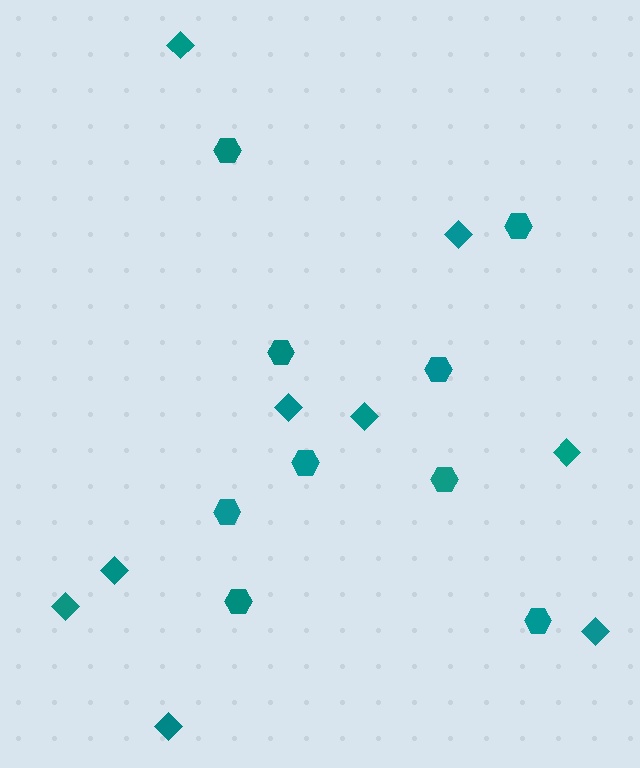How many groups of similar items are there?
There are 2 groups: one group of hexagons (9) and one group of diamonds (9).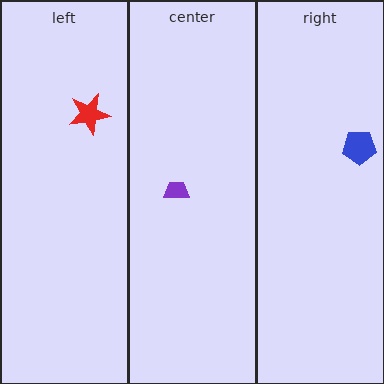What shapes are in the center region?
The purple trapezoid.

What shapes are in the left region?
The red star.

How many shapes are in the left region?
1.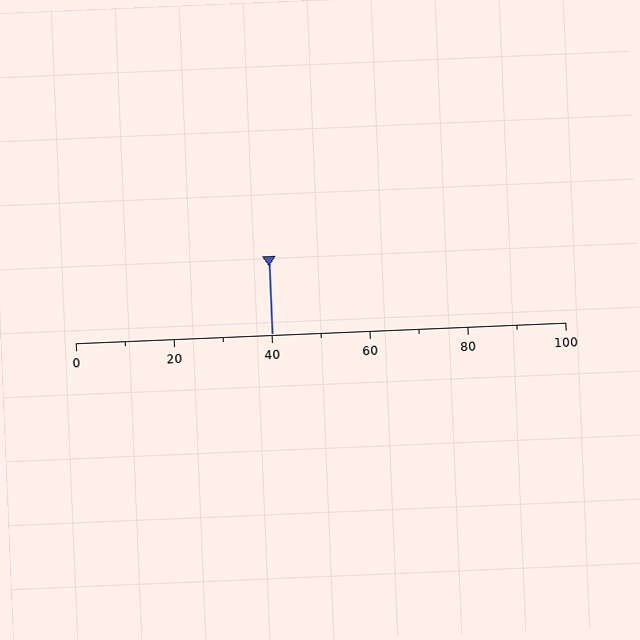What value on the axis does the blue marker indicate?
The marker indicates approximately 40.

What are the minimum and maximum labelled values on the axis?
The axis runs from 0 to 100.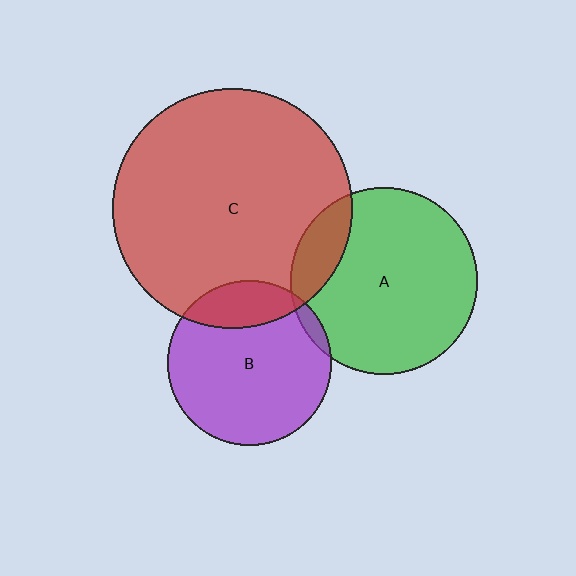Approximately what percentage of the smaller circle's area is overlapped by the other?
Approximately 5%.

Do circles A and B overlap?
Yes.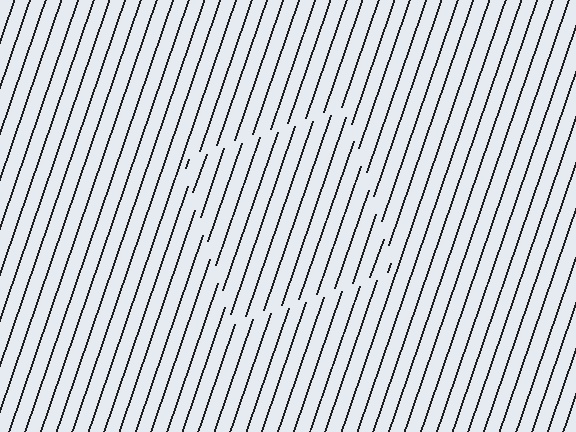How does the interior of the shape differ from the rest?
The interior of the shape contains the same grating, shifted by half a period — the contour is defined by the phase discontinuity where line-ends from the inner and outer gratings abut.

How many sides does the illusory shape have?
4 sides — the line-ends trace a square.